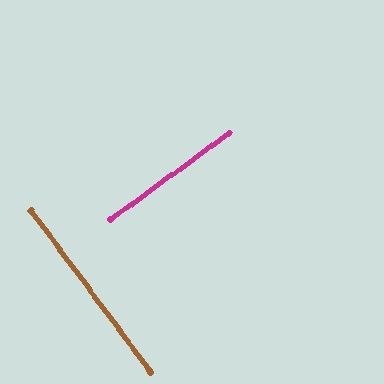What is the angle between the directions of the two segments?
Approximately 90 degrees.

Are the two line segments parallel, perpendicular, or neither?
Perpendicular — they meet at approximately 90°.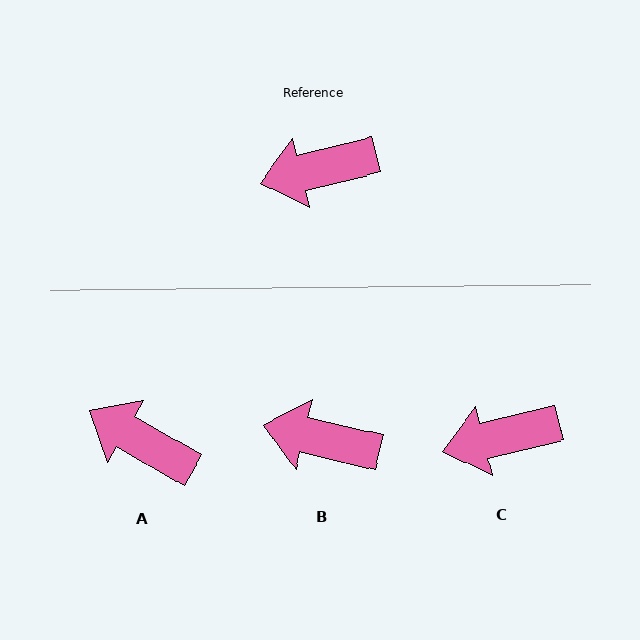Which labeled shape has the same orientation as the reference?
C.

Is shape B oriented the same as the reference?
No, it is off by about 27 degrees.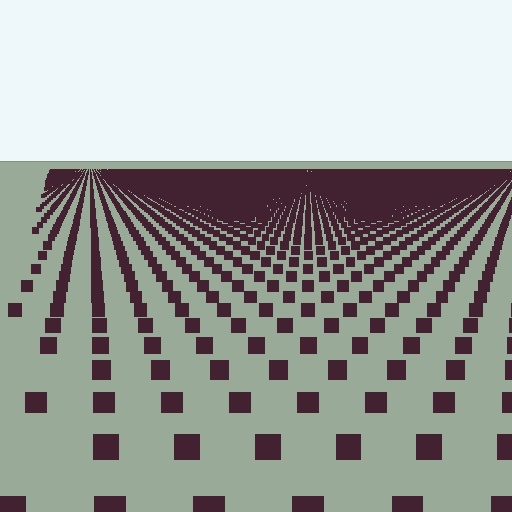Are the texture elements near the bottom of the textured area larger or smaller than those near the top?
Larger. Near the bottom, elements are closer to the viewer and appear at a bigger on-screen size.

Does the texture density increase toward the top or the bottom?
Density increases toward the top.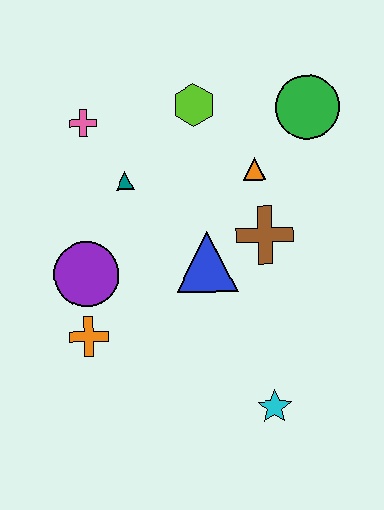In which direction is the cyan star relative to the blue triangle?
The cyan star is below the blue triangle.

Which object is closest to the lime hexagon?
The orange triangle is closest to the lime hexagon.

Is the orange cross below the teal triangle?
Yes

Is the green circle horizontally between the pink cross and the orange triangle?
No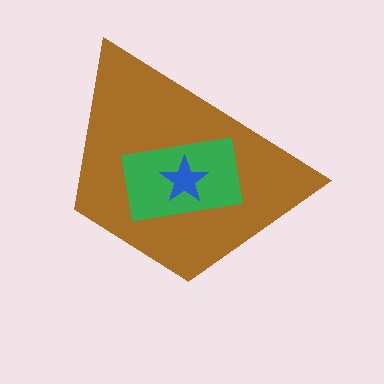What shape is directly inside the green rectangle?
The blue star.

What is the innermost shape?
The blue star.